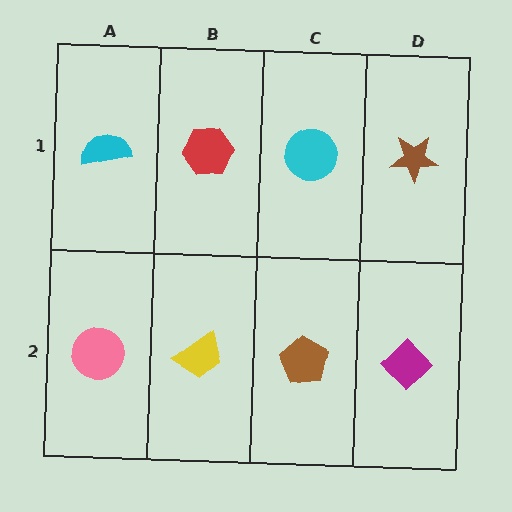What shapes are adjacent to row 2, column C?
A cyan circle (row 1, column C), a yellow trapezoid (row 2, column B), a magenta diamond (row 2, column D).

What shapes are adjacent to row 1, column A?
A pink circle (row 2, column A), a red hexagon (row 1, column B).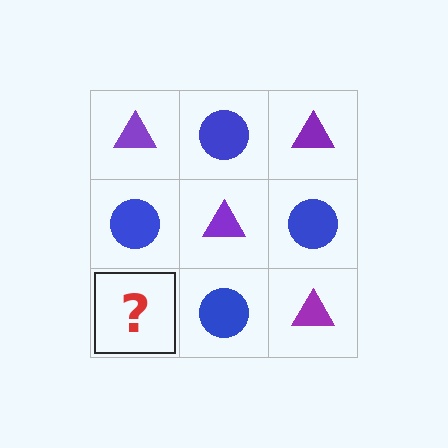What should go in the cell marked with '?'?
The missing cell should contain a purple triangle.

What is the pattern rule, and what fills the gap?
The rule is that it alternates purple triangle and blue circle in a checkerboard pattern. The gap should be filled with a purple triangle.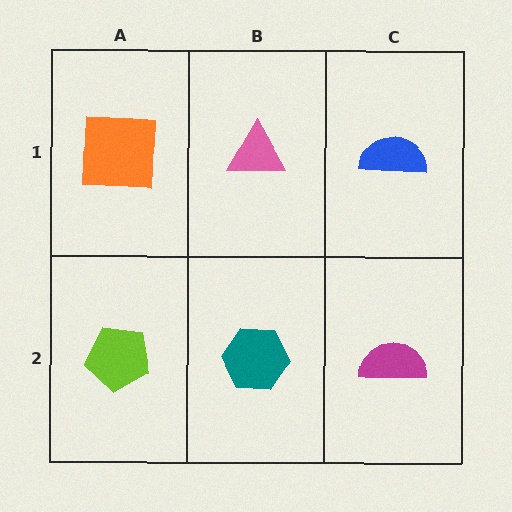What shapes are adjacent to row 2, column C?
A blue semicircle (row 1, column C), a teal hexagon (row 2, column B).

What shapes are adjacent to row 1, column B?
A teal hexagon (row 2, column B), an orange square (row 1, column A), a blue semicircle (row 1, column C).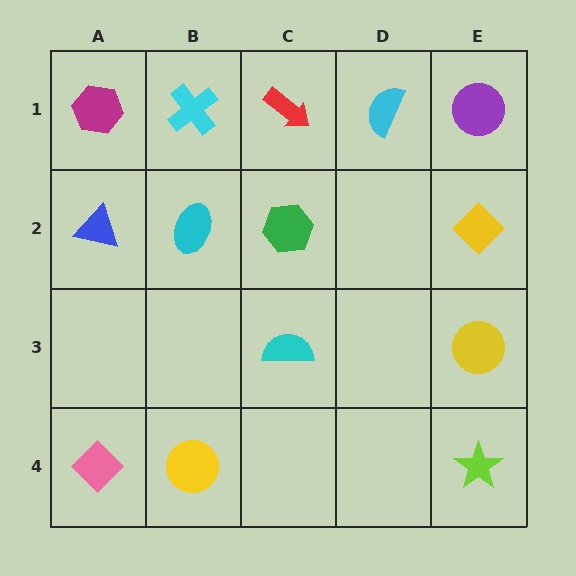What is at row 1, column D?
A cyan semicircle.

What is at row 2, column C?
A green hexagon.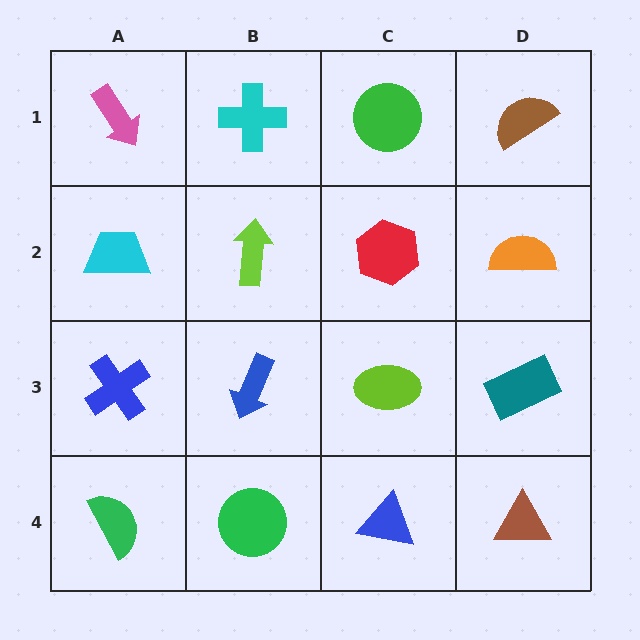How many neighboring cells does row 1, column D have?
2.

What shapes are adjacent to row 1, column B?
A lime arrow (row 2, column B), a pink arrow (row 1, column A), a green circle (row 1, column C).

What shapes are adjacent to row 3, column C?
A red hexagon (row 2, column C), a blue triangle (row 4, column C), a blue arrow (row 3, column B), a teal rectangle (row 3, column D).